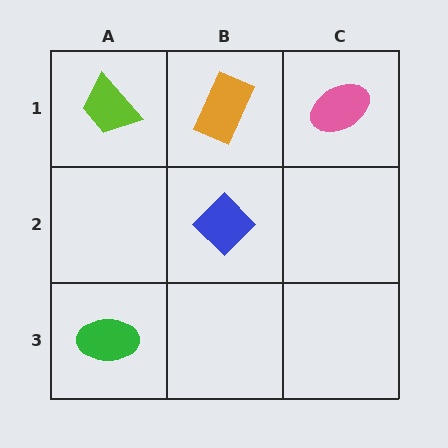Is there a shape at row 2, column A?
No, that cell is empty.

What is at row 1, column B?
An orange rectangle.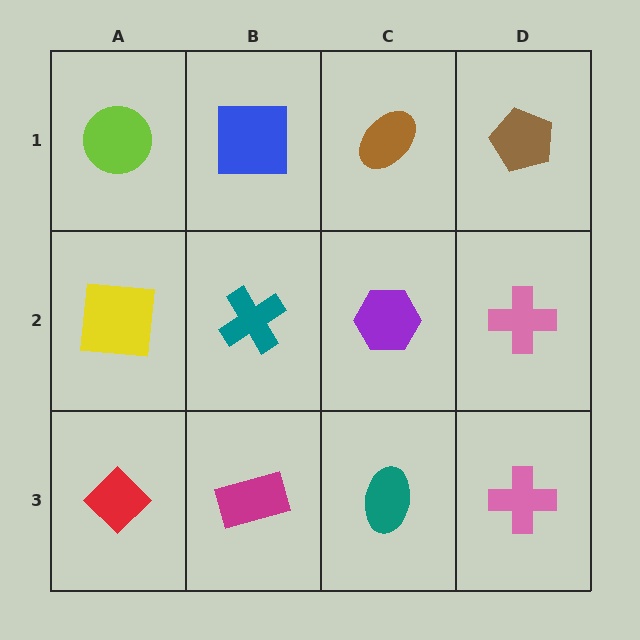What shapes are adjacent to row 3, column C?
A purple hexagon (row 2, column C), a magenta rectangle (row 3, column B), a pink cross (row 3, column D).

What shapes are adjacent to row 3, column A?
A yellow square (row 2, column A), a magenta rectangle (row 3, column B).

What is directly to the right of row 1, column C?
A brown pentagon.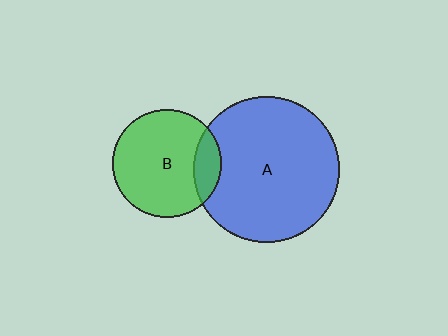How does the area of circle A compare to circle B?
Approximately 1.8 times.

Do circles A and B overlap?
Yes.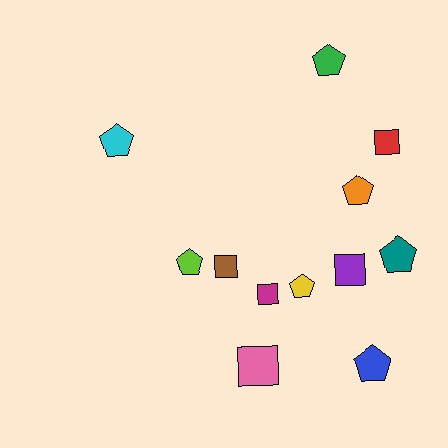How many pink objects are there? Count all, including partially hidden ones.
There is 1 pink object.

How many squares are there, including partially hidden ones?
There are 5 squares.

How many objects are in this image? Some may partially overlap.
There are 12 objects.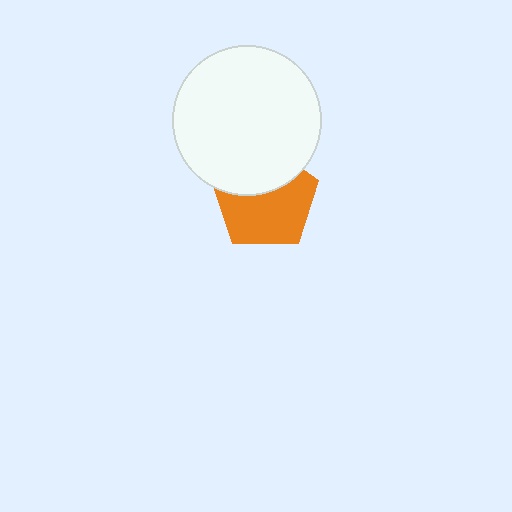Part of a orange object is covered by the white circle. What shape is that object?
It is a pentagon.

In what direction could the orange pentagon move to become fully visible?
The orange pentagon could move down. That would shift it out from behind the white circle entirely.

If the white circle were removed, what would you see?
You would see the complete orange pentagon.